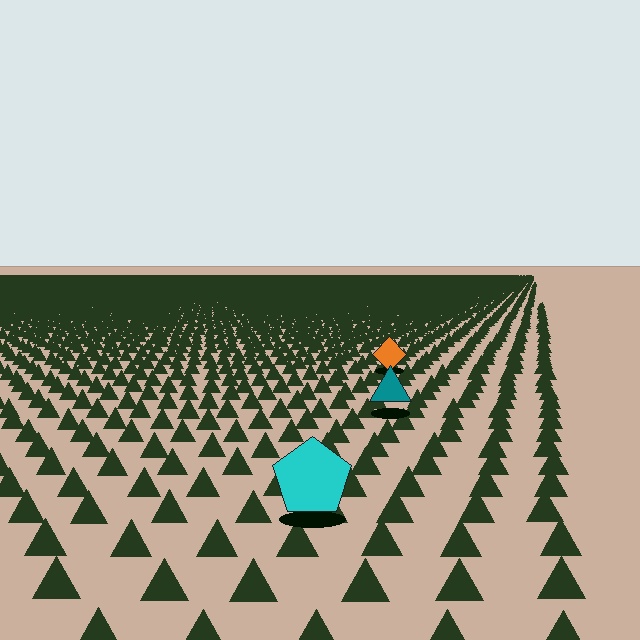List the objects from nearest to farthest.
From nearest to farthest: the cyan pentagon, the teal triangle, the orange diamond.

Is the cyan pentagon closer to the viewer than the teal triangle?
Yes. The cyan pentagon is closer — you can tell from the texture gradient: the ground texture is coarser near it.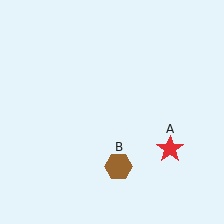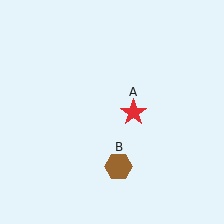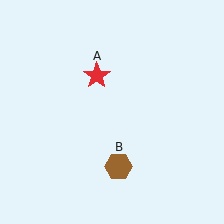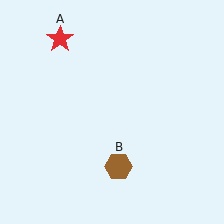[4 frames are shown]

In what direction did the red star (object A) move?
The red star (object A) moved up and to the left.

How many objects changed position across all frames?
1 object changed position: red star (object A).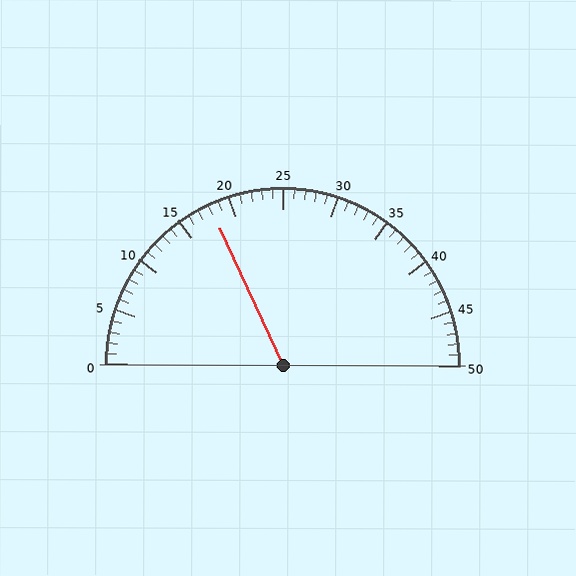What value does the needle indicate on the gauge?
The needle indicates approximately 18.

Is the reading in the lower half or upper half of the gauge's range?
The reading is in the lower half of the range (0 to 50).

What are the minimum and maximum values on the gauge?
The gauge ranges from 0 to 50.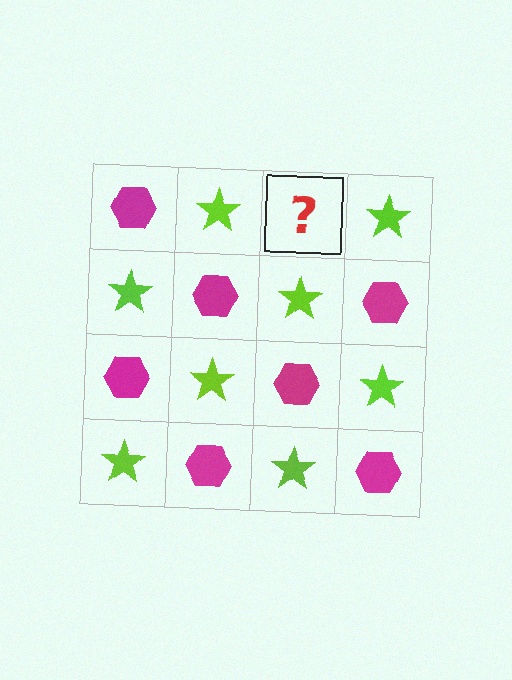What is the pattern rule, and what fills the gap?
The rule is that it alternates magenta hexagon and lime star in a checkerboard pattern. The gap should be filled with a magenta hexagon.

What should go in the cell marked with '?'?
The missing cell should contain a magenta hexagon.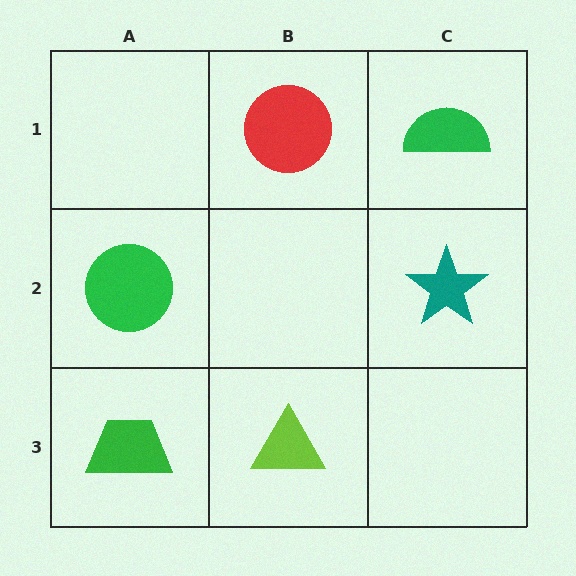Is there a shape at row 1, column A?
No, that cell is empty.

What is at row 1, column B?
A red circle.